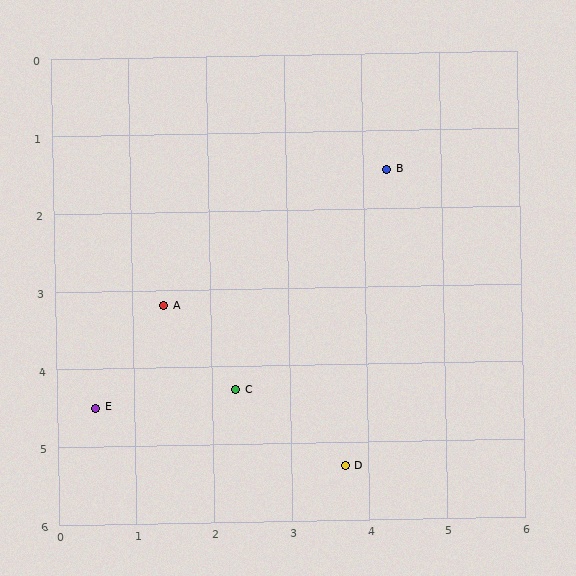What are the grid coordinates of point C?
Point C is at approximately (2.3, 4.3).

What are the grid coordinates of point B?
Point B is at approximately (4.3, 1.5).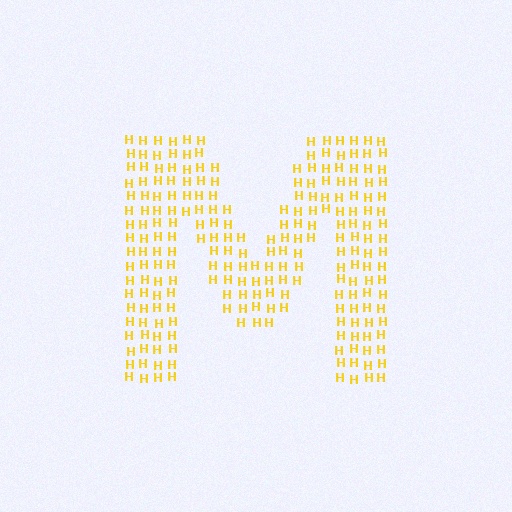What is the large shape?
The large shape is the letter M.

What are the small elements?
The small elements are letter H's.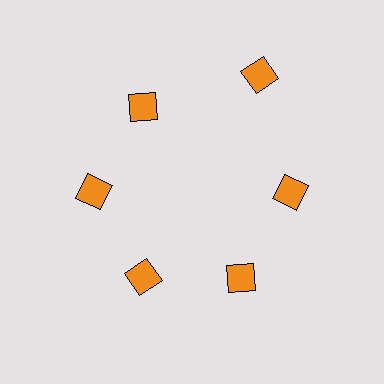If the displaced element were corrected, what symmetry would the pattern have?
It would have 6-fold rotational symmetry — the pattern would map onto itself every 60 degrees.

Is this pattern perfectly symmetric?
No. The 6 orange squares are arranged in a ring, but one element near the 1 o'clock position is pushed outward from the center, breaking the 6-fold rotational symmetry.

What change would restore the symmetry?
The symmetry would be restored by moving it inward, back onto the ring so that all 6 squares sit at equal angles and equal distance from the center.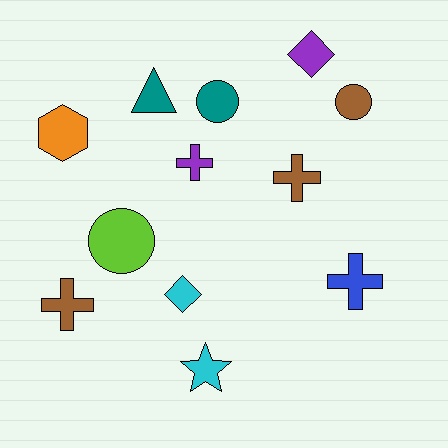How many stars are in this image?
There is 1 star.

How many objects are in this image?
There are 12 objects.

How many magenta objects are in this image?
There are no magenta objects.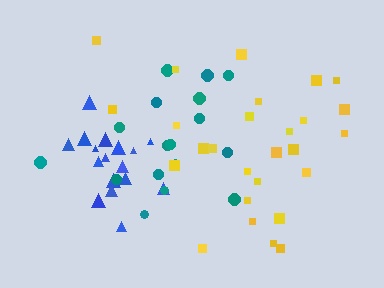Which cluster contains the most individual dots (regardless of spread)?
Yellow (27).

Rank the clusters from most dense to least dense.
blue, yellow, teal.